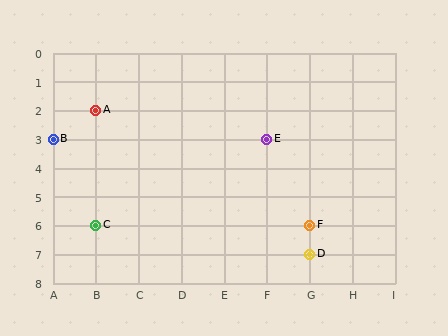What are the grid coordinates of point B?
Point B is at grid coordinates (A, 3).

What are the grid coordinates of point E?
Point E is at grid coordinates (F, 3).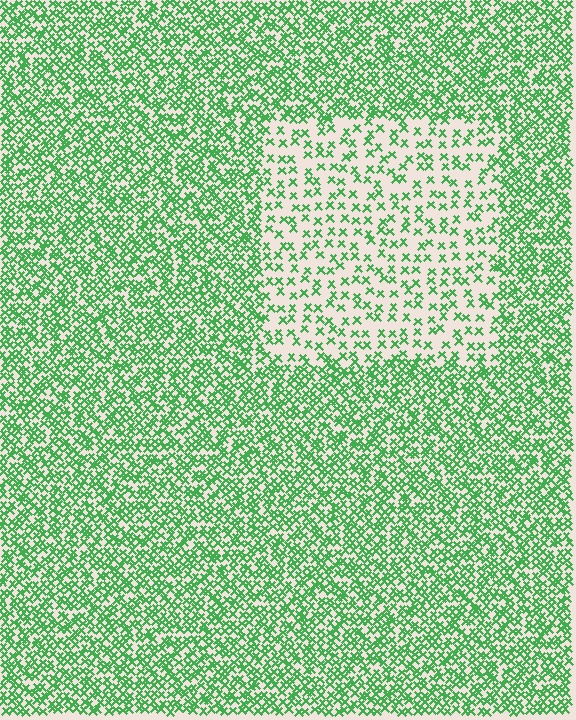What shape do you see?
I see a rectangle.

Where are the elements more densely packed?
The elements are more densely packed outside the rectangle boundary.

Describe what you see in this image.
The image contains small green elements arranged at two different densities. A rectangle-shaped region is visible where the elements are less densely packed than the surrounding area.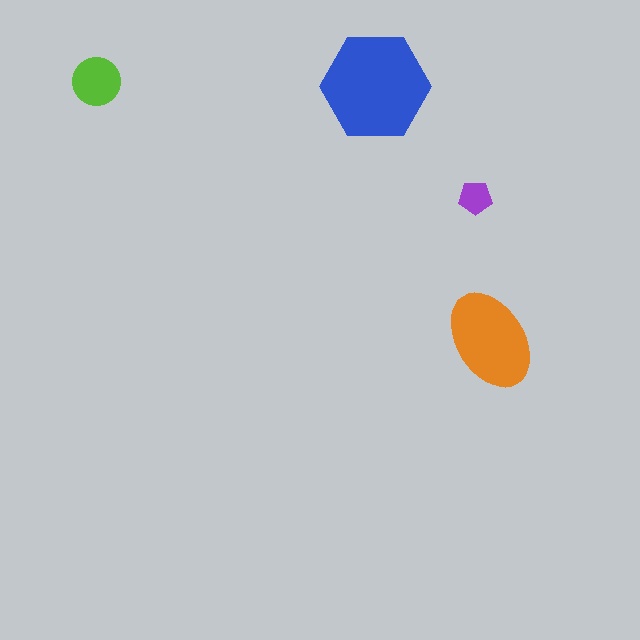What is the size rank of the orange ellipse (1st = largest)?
2nd.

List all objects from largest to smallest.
The blue hexagon, the orange ellipse, the lime circle, the purple pentagon.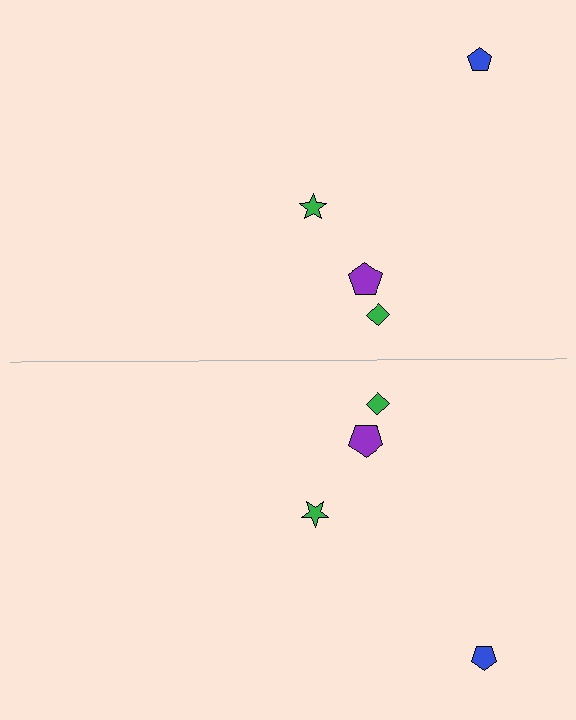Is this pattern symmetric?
Yes, this pattern has bilateral (reflection) symmetry.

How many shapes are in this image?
There are 8 shapes in this image.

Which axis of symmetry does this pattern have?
The pattern has a horizontal axis of symmetry running through the center of the image.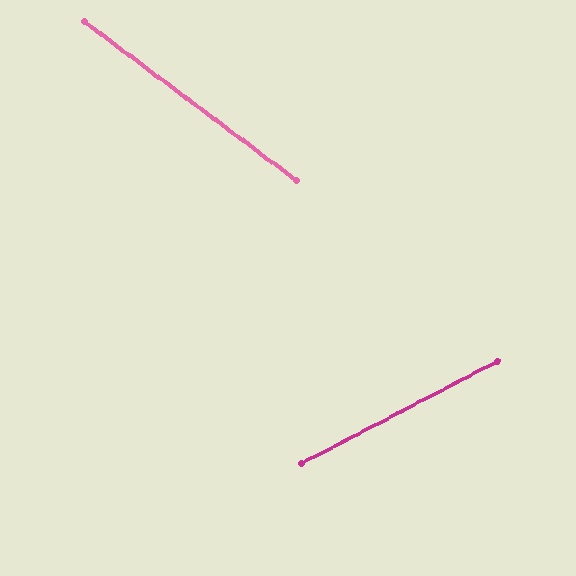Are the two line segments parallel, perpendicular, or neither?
Neither parallel nor perpendicular — they differ by about 64°.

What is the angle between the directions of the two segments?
Approximately 64 degrees.